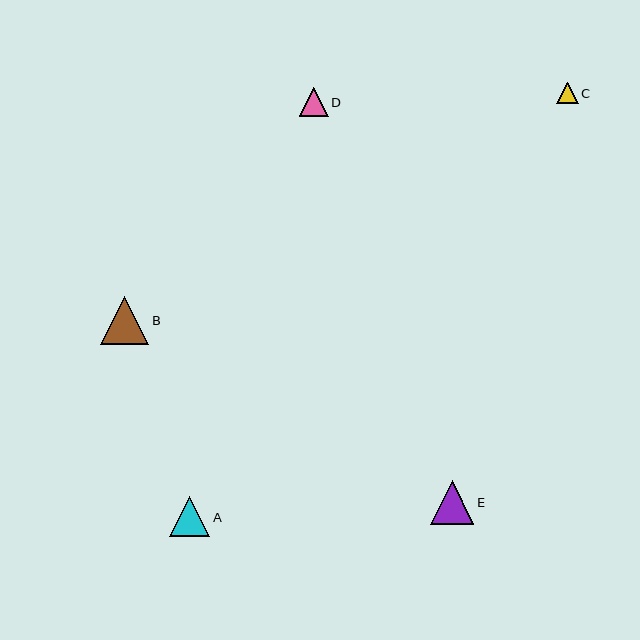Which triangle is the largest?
Triangle B is the largest with a size of approximately 48 pixels.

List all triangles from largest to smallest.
From largest to smallest: B, E, A, D, C.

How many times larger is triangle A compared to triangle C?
Triangle A is approximately 1.9 times the size of triangle C.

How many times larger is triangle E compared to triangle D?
Triangle E is approximately 1.5 times the size of triangle D.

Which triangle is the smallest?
Triangle C is the smallest with a size of approximately 22 pixels.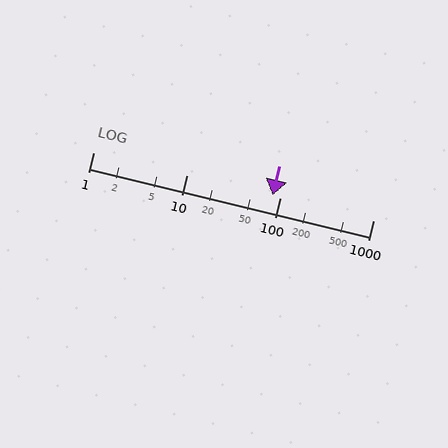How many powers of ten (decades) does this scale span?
The scale spans 3 decades, from 1 to 1000.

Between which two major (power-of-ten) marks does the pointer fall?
The pointer is between 10 and 100.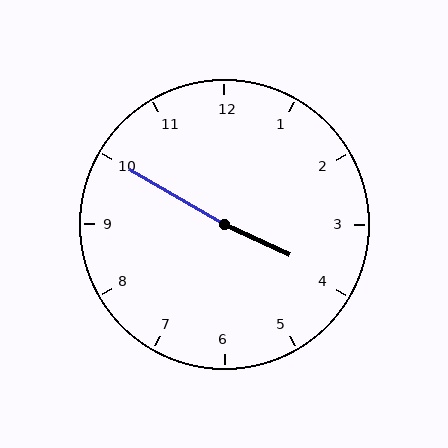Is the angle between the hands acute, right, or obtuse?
It is obtuse.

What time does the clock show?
3:50.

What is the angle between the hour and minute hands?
Approximately 175 degrees.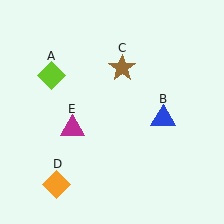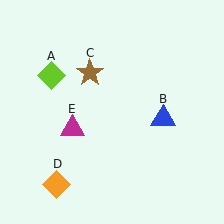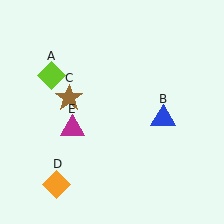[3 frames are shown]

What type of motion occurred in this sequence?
The brown star (object C) rotated counterclockwise around the center of the scene.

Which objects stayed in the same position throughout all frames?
Lime diamond (object A) and blue triangle (object B) and orange diamond (object D) and magenta triangle (object E) remained stationary.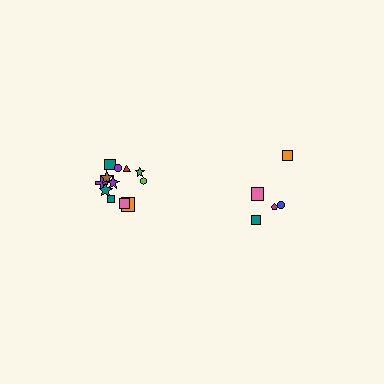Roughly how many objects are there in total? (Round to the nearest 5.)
Roughly 15 objects in total.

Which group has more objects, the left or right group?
The left group.